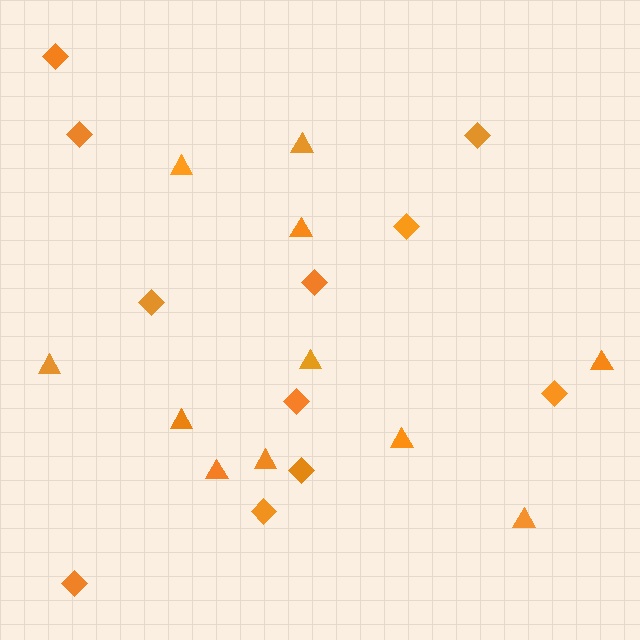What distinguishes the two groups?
There are 2 groups: one group of triangles (11) and one group of diamonds (11).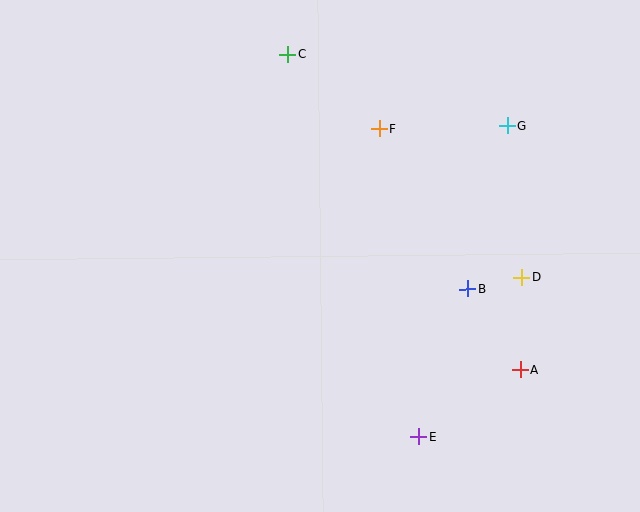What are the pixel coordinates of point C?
Point C is at (288, 55).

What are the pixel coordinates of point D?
Point D is at (522, 277).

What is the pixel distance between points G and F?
The distance between G and F is 128 pixels.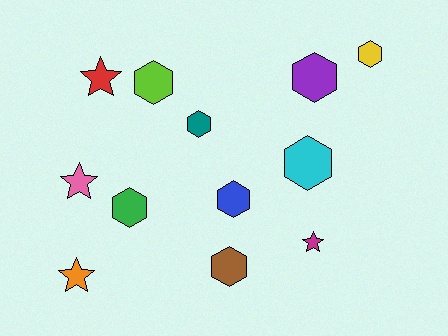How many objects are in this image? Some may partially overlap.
There are 12 objects.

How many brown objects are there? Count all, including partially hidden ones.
There is 1 brown object.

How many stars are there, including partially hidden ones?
There are 4 stars.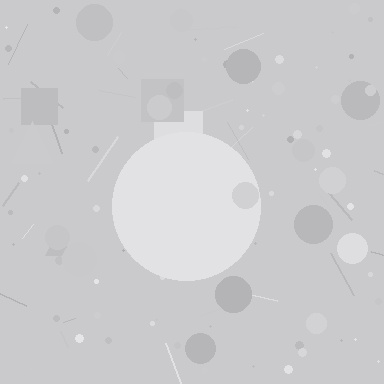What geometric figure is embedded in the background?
A circle is embedded in the background.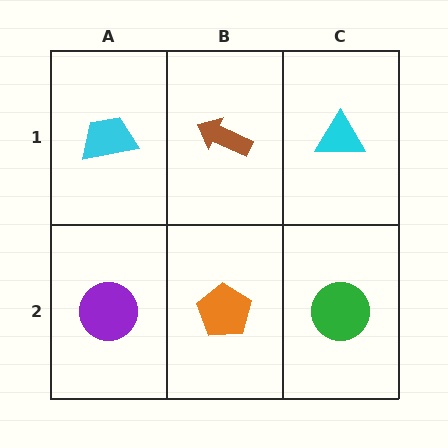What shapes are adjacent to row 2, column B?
A brown arrow (row 1, column B), a purple circle (row 2, column A), a green circle (row 2, column C).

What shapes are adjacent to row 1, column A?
A purple circle (row 2, column A), a brown arrow (row 1, column B).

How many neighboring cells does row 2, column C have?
2.